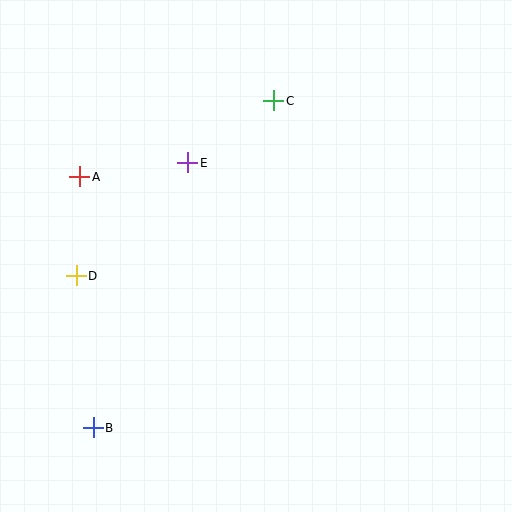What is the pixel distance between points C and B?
The distance between C and B is 374 pixels.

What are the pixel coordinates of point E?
Point E is at (188, 163).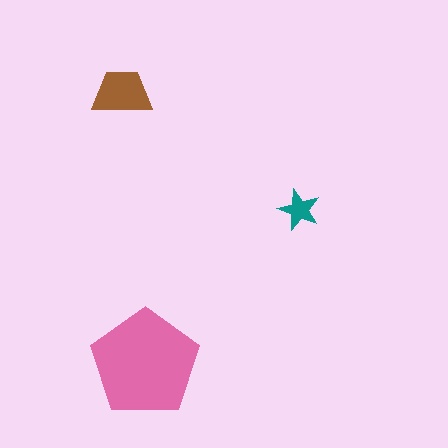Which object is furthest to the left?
The brown trapezoid is leftmost.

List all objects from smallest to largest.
The teal star, the brown trapezoid, the pink pentagon.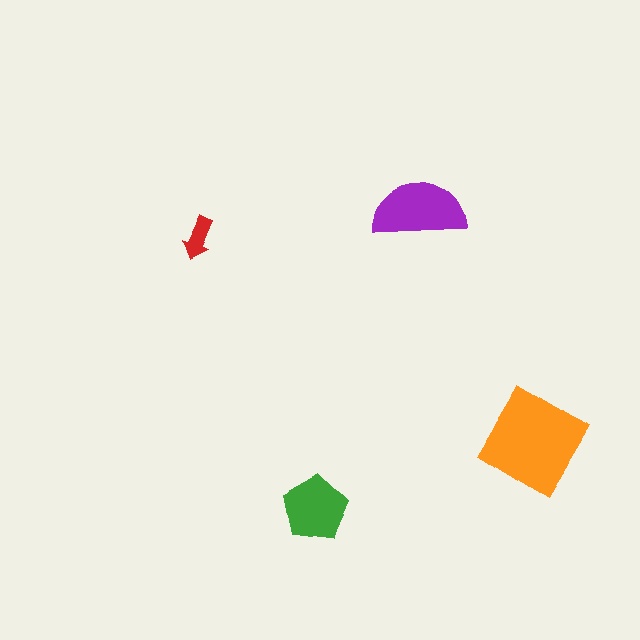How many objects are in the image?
There are 4 objects in the image.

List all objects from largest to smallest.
The orange diamond, the purple semicircle, the green pentagon, the red arrow.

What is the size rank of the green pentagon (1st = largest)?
3rd.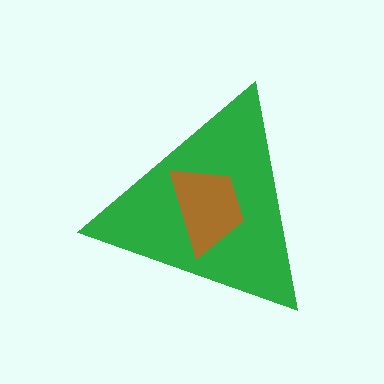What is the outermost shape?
The green triangle.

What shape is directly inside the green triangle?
The brown trapezoid.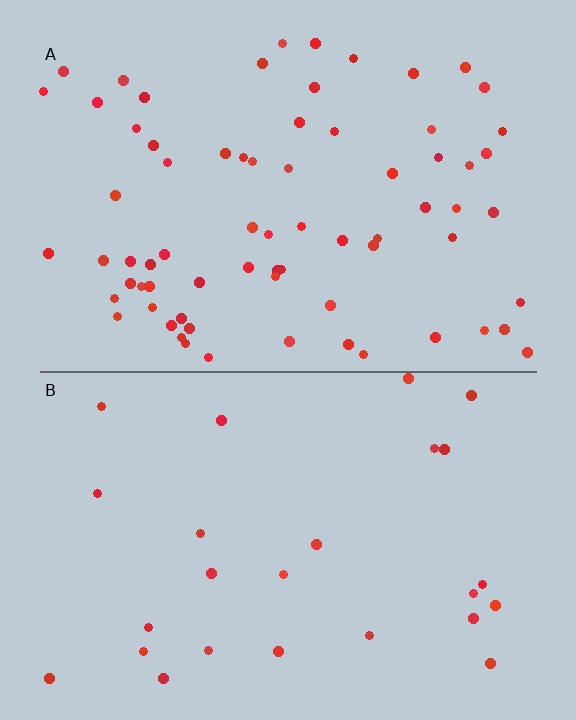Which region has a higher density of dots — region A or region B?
A (the top).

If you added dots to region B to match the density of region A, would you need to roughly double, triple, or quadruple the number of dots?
Approximately triple.